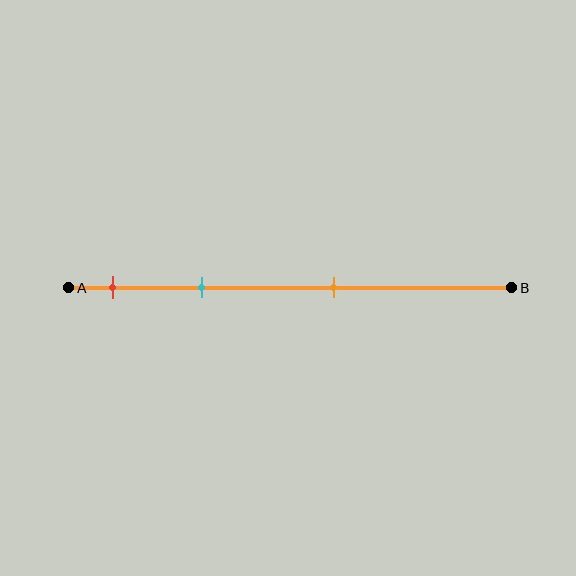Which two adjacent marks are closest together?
The red and cyan marks are the closest adjacent pair.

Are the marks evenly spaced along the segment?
No, the marks are not evenly spaced.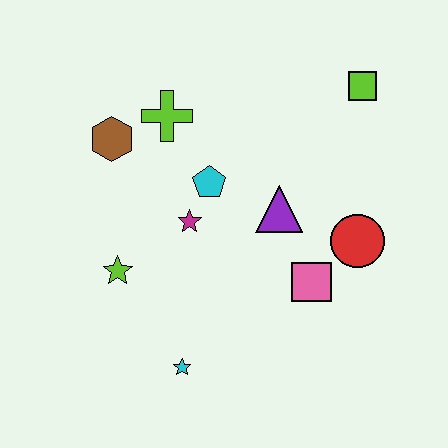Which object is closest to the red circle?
The pink square is closest to the red circle.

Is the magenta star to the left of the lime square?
Yes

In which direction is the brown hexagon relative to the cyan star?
The brown hexagon is above the cyan star.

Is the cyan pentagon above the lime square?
No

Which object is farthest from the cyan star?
The lime square is farthest from the cyan star.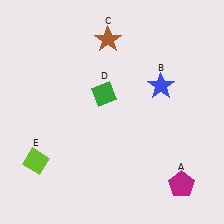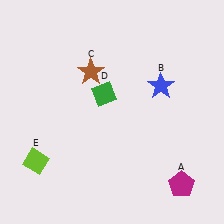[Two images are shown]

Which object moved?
The brown star (C) moved down.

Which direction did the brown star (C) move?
The brown star (C) moved down.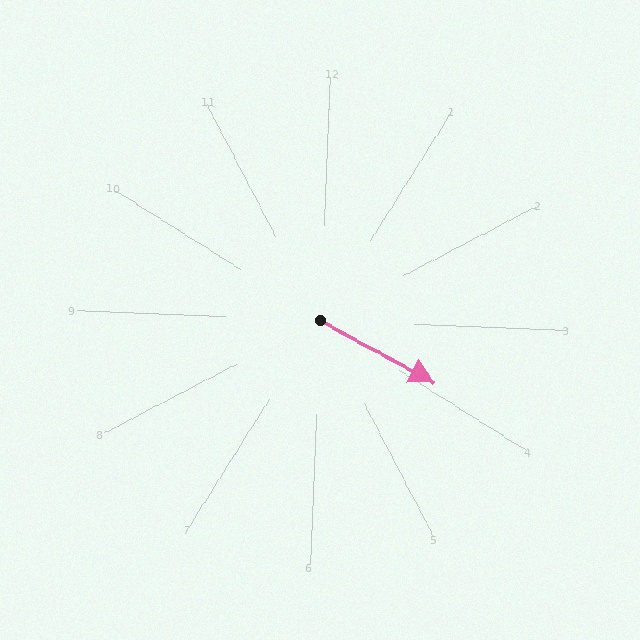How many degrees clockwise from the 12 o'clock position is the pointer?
Approximately 116 degrees.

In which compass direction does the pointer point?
Southeast.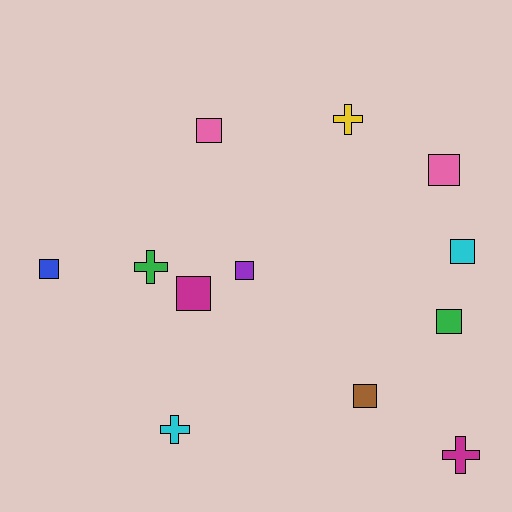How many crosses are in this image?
There are 4 crosses.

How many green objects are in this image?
There are 2 green objects.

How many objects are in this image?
There are 12 objects.